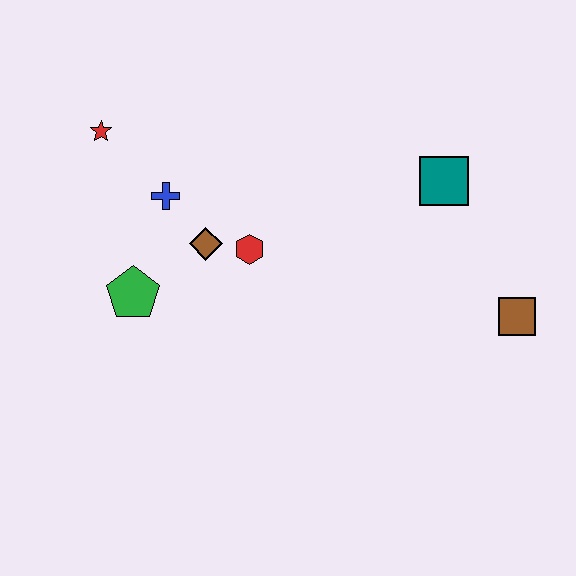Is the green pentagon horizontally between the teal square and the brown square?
No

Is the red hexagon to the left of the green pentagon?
No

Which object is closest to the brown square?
The teal square is closest to the brown square.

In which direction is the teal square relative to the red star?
The teal square is to the right of the red star.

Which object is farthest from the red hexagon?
The brown square is farthest from the red hexagon.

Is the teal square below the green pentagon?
No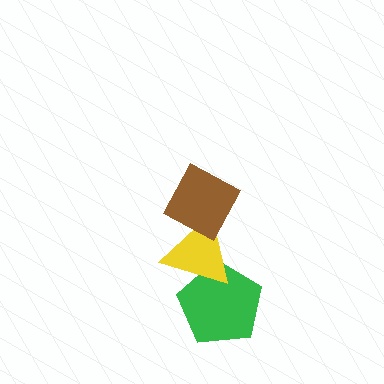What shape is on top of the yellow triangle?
The brown diamond is on top of the yellow triangle.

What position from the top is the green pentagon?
The green pentagon is 3rd from the top.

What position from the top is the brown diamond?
The brown diamond is 1st from the top.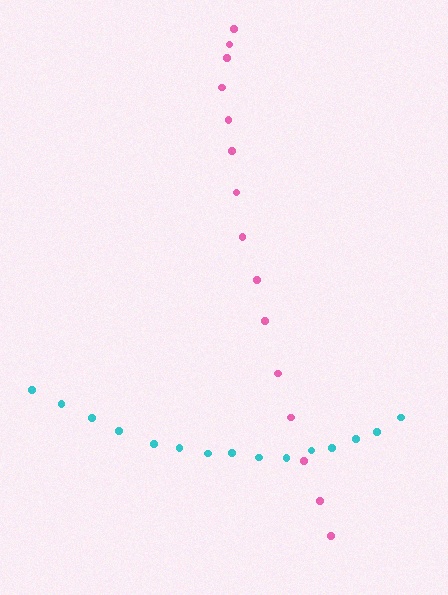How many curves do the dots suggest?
There are 2 distinct paths.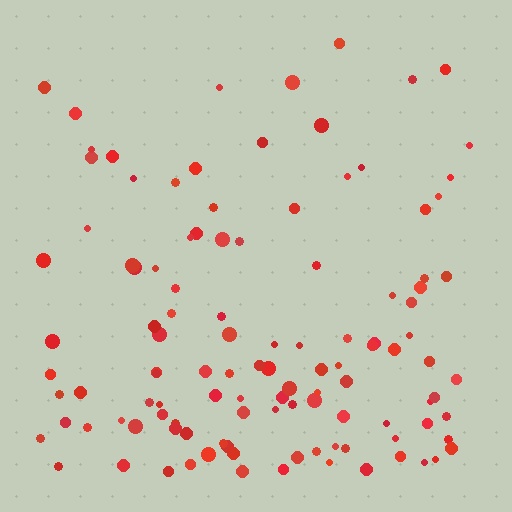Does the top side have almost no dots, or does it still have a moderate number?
Still a moderate number, just noticeably fewer than the bottom.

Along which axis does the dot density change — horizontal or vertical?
Vertical.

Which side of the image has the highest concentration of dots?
The bottom.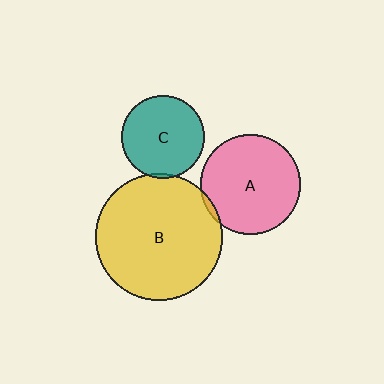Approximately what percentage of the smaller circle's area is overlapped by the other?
Approximately 5%.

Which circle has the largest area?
Circle B (yellow).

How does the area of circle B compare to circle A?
Approximately 1.6 times.